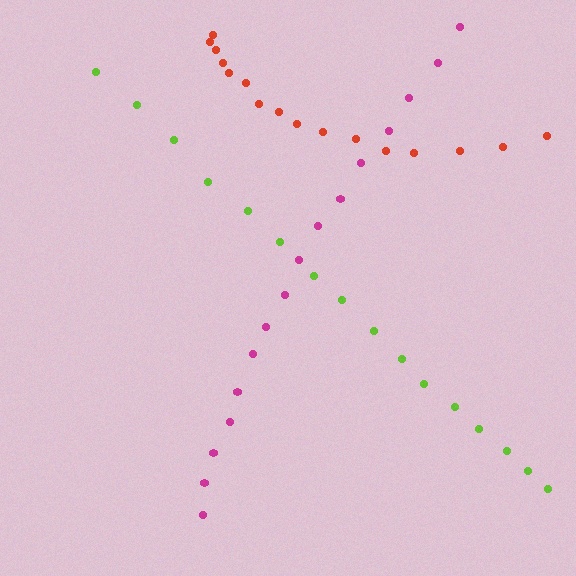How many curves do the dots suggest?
There are 3 distinct paths.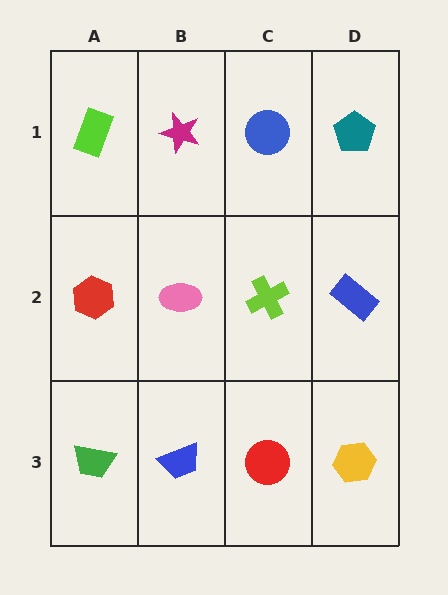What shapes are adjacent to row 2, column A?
A lime rectangle (row 1, column A), a green trapezoid (row 3, column A), a pink ellipse (row 2, column B).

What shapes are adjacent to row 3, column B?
A pink ellipse (row 2, column B), a green trapezoid (row 3, column A), a red circle (row 3, column C).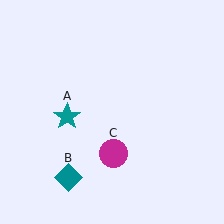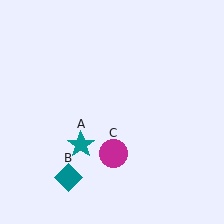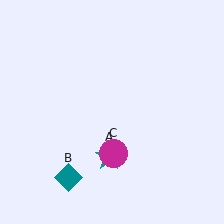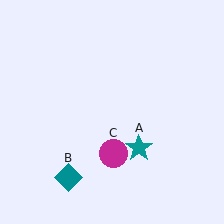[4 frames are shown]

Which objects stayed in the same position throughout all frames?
Teal diamond (object B) and magenta circle (object C) remained stationary.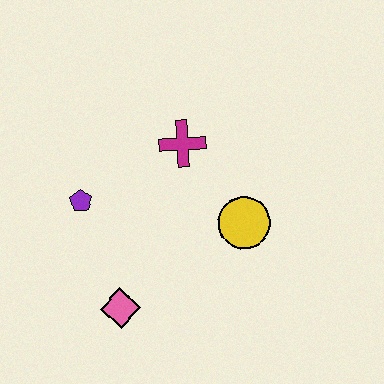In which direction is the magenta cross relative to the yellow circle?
The magenta cross is above the yellow circle.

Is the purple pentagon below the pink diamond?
No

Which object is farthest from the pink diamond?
The magenta cross is farthest from the pink diamond.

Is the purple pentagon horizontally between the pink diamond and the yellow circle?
No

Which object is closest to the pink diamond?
The purple pentagon is closest to the pink diamond.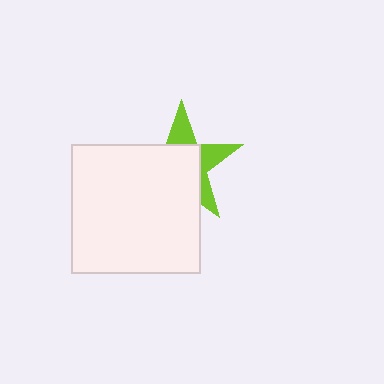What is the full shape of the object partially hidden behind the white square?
The partially hidden object is a lime star.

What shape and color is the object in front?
The object in front is a white square.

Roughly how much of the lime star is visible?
A small part of it is visible (roughly 36%).